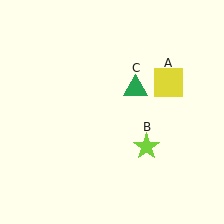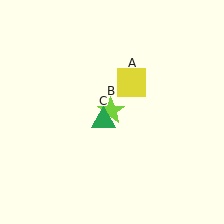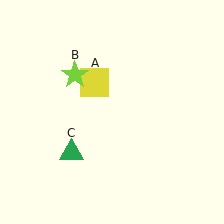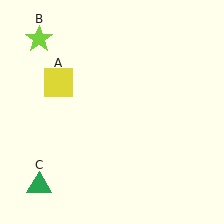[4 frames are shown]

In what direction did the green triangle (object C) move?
The green triangle (object C) moved down and to the left.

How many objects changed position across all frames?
3 objects changed position: yellow square (object A), lime star (object B), green triangle (object C).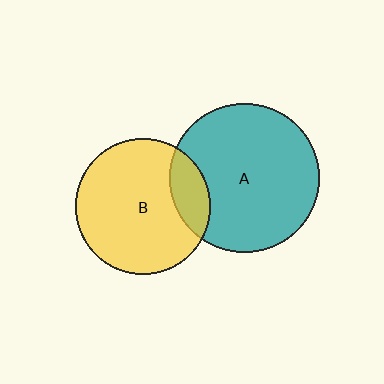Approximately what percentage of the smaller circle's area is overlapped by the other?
Approximately 15%.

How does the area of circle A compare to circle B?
Approximately 1.2 times.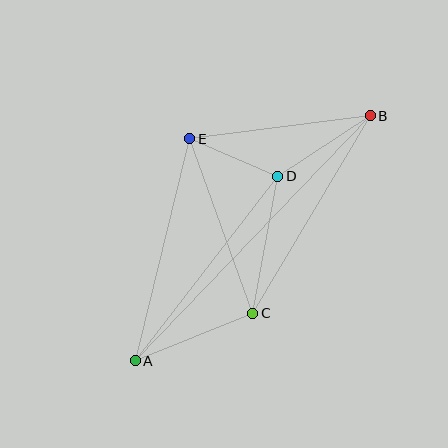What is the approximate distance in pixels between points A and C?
The distance between A and C is approximately 127 pixels.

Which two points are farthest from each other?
Points A and B are farthest from each other.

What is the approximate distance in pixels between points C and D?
The distance between C and D is approximately 139 pixels.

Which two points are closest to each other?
Points D and E are closest to each other.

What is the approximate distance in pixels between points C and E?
The distance between C and E is approximately 186 pixels.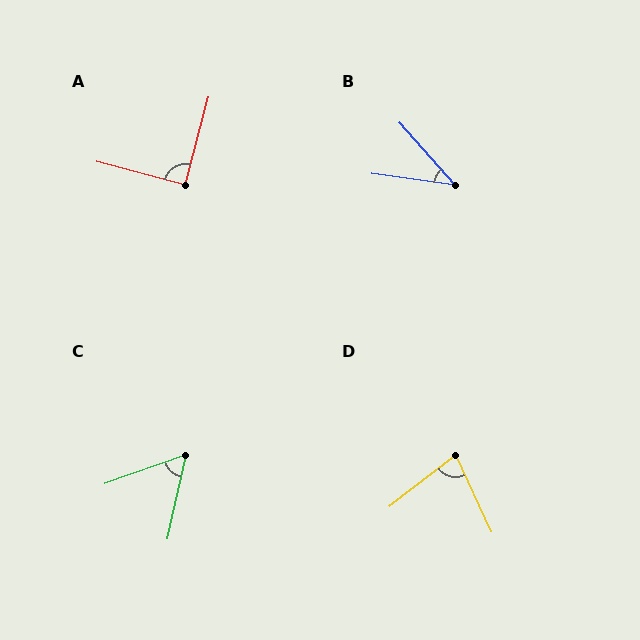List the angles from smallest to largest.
B (41°), C (58°), D (77°), A (90°).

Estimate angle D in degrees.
Approximately 77 degrees.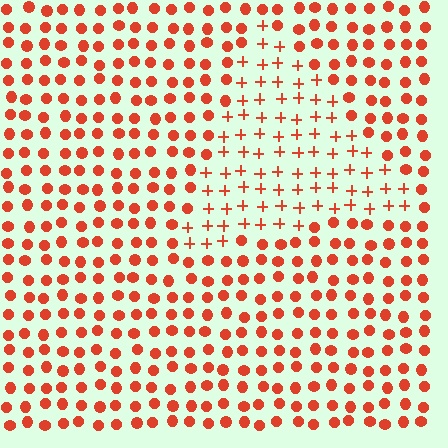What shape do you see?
I see a triangle.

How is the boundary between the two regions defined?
The boundary is defined by a change in element shape: plus signs inside vs. circles outside. All elements share the same color and spacing.